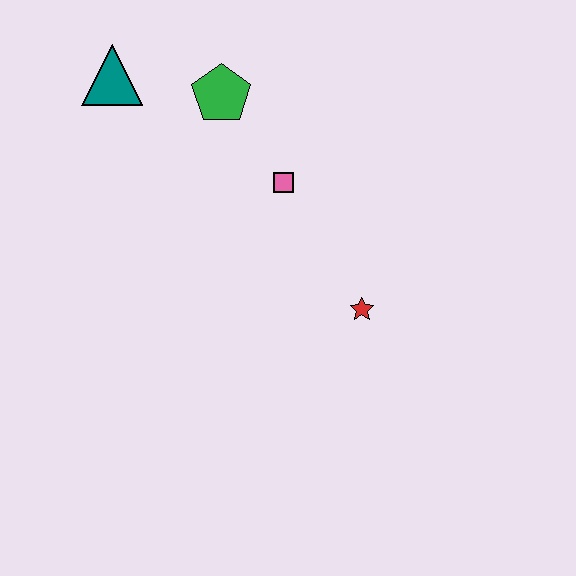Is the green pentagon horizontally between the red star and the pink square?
No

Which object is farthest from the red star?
The teal triangle is farthest from the red star.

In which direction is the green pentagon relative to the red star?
The green pentagon is above the red star.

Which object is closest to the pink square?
The green pentagon is closest to the pink square.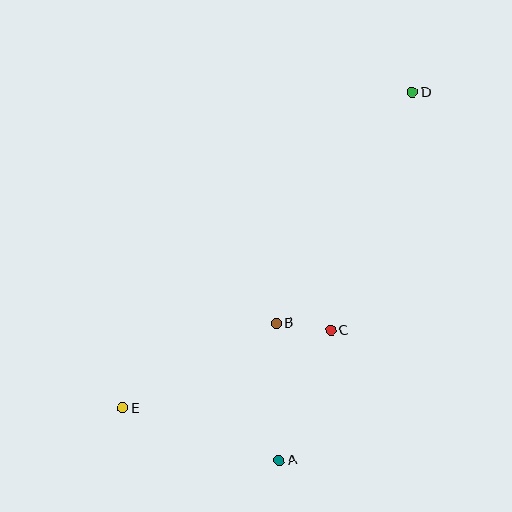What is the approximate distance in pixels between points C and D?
The distance between C and D is approximately 252 pixels.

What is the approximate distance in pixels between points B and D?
The distance between B and D is approximately 268 pixels.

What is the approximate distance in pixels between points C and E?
The distance between C and E is approximately 222 pixels.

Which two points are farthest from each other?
Points D and E are farthest from each other.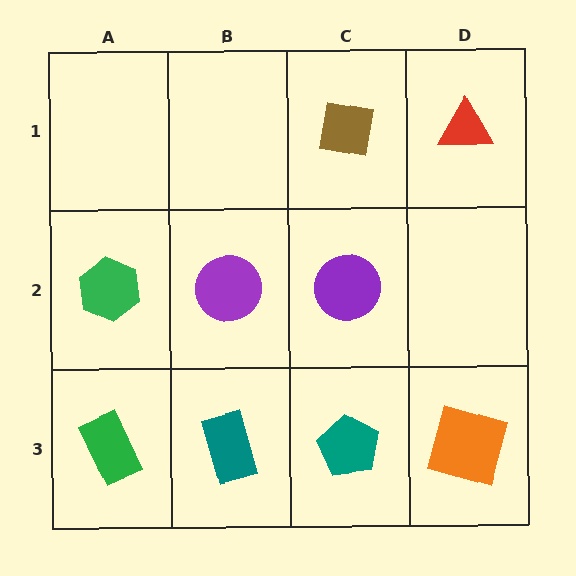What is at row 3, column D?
An orange square.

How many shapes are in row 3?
4 shapes.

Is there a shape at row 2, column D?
No, that cell is empty.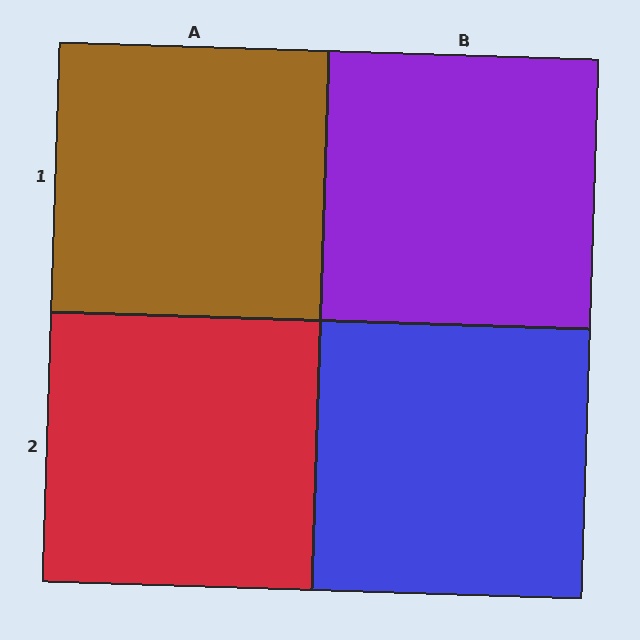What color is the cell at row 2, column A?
Red.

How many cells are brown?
1 cell is brown.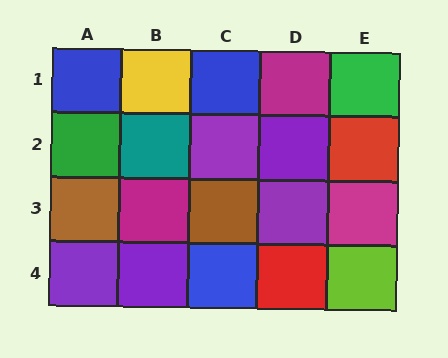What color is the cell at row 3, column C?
Brown.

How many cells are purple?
5 cells are purple.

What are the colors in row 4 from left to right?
Purple, purple, blue, red, lime.